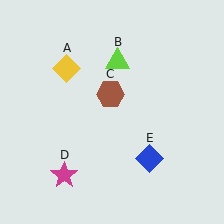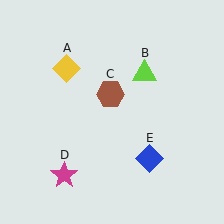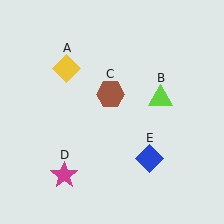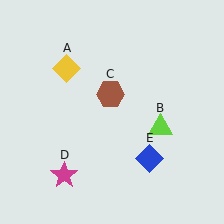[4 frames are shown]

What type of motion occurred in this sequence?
The lime triangle (object B) rotated clockwise around the center of the scene.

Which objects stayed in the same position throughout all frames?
Yellow diamond (object A) and brown hexagon (object C) and magenta star (object D) and blue diamond (object E) remained stationary.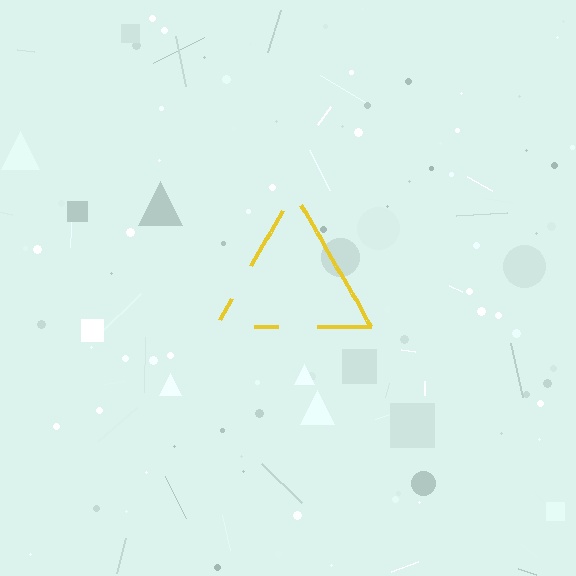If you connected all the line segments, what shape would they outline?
They would outline a triangle.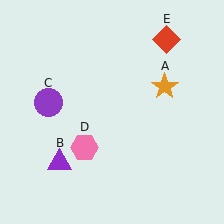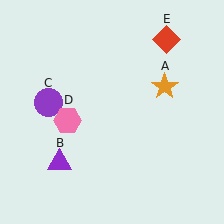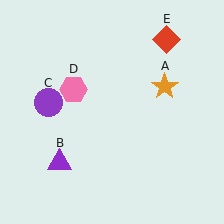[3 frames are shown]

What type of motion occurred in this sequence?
The pink hexagon (object D) rotated clockwise around the center of the scene.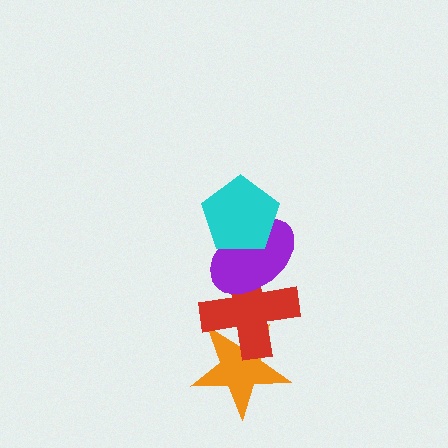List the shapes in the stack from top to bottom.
From top to bottom: the cyan pentagon, the purple ellipse, the red cross, the orange star.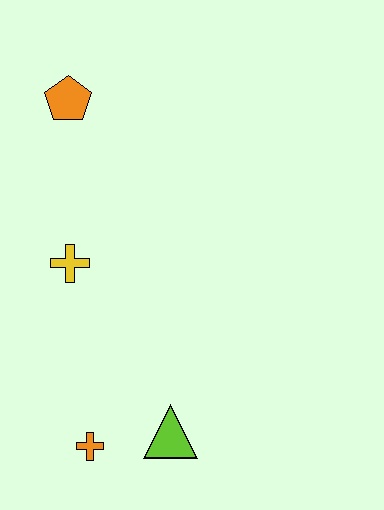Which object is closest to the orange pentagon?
The yellow cross is closest to the orange pentagon.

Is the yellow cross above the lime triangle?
Yes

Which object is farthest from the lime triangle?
The orange pentagon is farthest from the lime triangle.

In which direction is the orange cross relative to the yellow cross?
The orange cross is below the yellow cross.